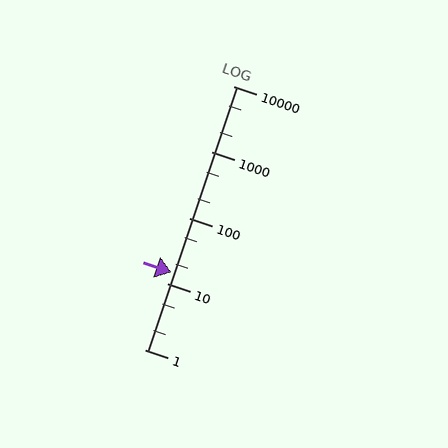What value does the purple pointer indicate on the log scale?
The pointer indicates approximately 15.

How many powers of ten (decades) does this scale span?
The scale spans 4 decades, from 1 to 10000.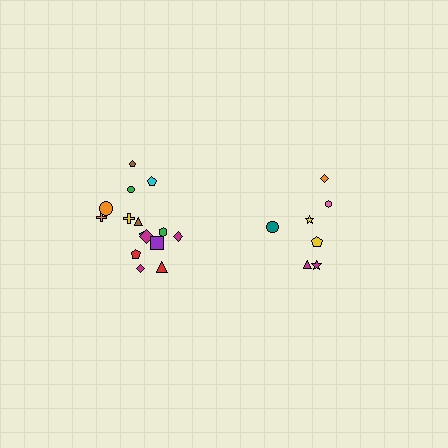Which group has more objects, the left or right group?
The left group.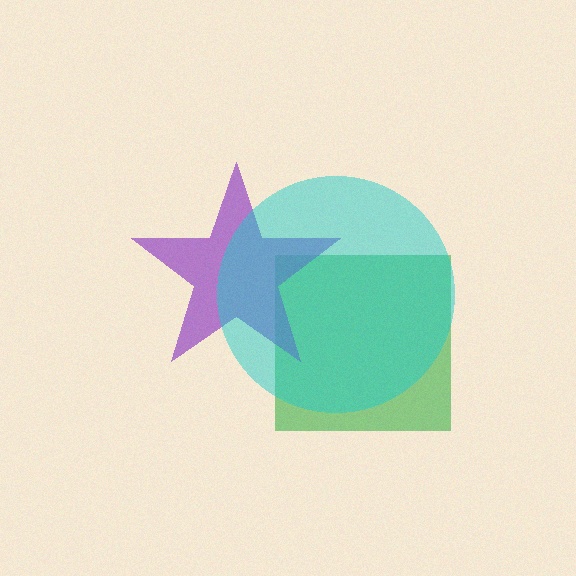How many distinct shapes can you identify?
There are 3 distinct shapes: a green square, a purple star, a cyan circle.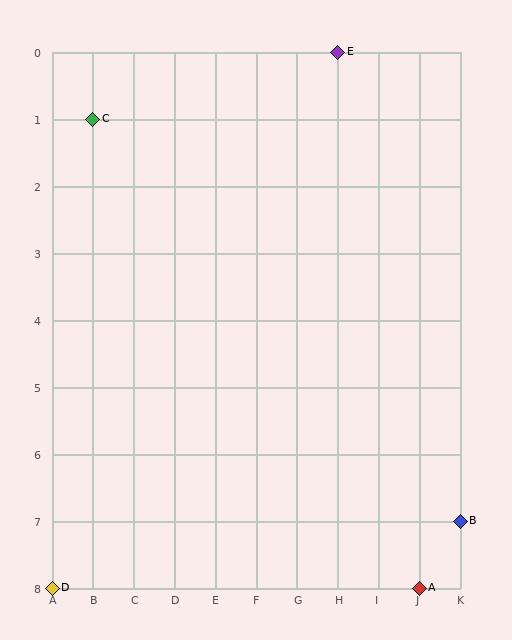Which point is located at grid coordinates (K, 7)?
Point B is at (K, 7).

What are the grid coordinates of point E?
Point E is at grid coordinates (H, 0).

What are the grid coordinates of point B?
Point B is at grid coordinates (K, 7).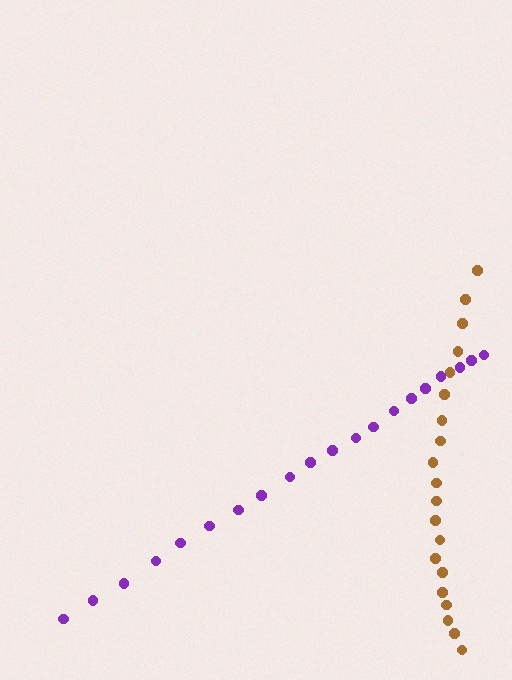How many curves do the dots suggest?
There are 2 distinct paths.